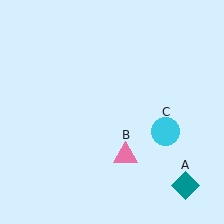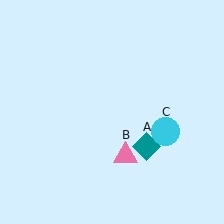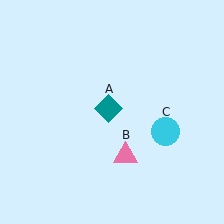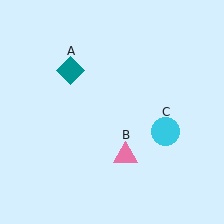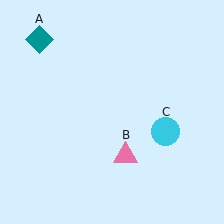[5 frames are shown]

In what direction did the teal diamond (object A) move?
The teal diamond (object A) moved up and to the left.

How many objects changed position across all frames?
1 object changed position: teal diamond (object A).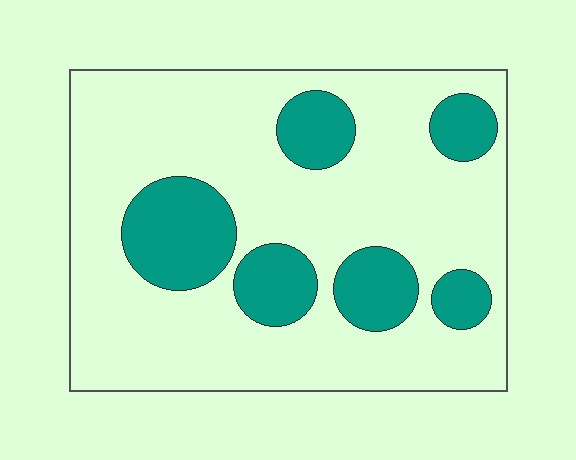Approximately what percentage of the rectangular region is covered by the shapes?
Approximately 25%.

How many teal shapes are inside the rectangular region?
6.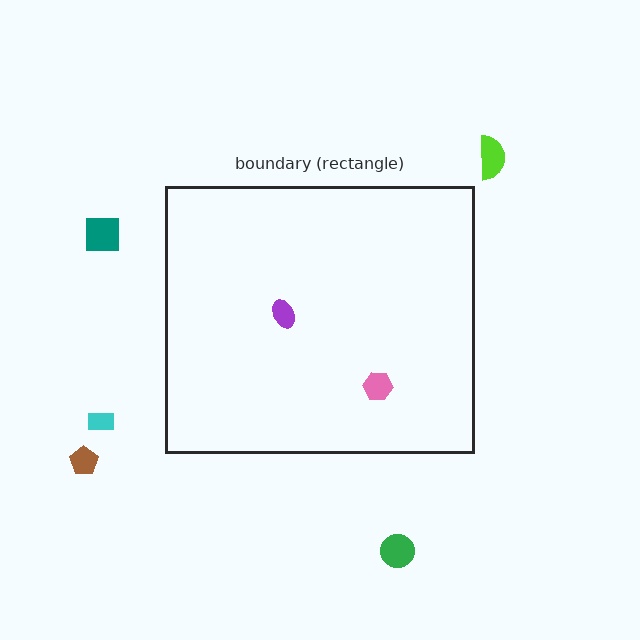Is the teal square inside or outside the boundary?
Outside.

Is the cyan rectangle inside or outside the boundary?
Outside.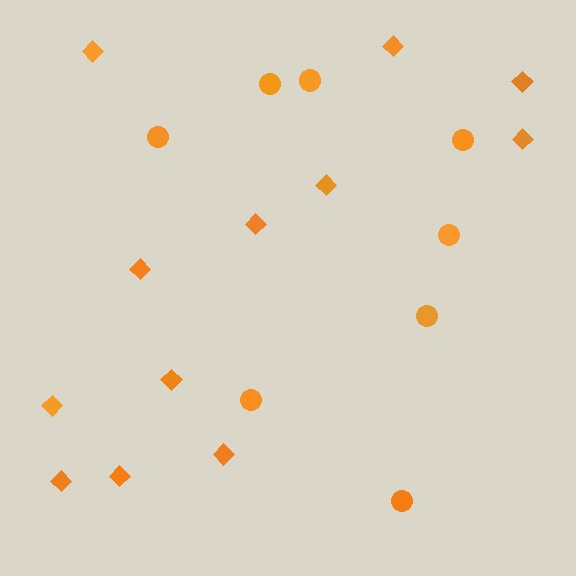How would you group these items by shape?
There are 2 groups: one group of diamonds (12) and one group of circles (8).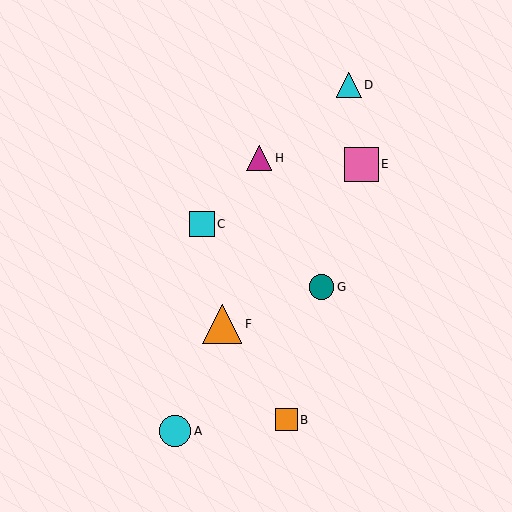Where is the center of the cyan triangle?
The center of the cyan triangle is at (349, 85).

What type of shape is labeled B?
Shape B is an orange square.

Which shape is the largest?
The orange triangle (labeled F) is the largest.